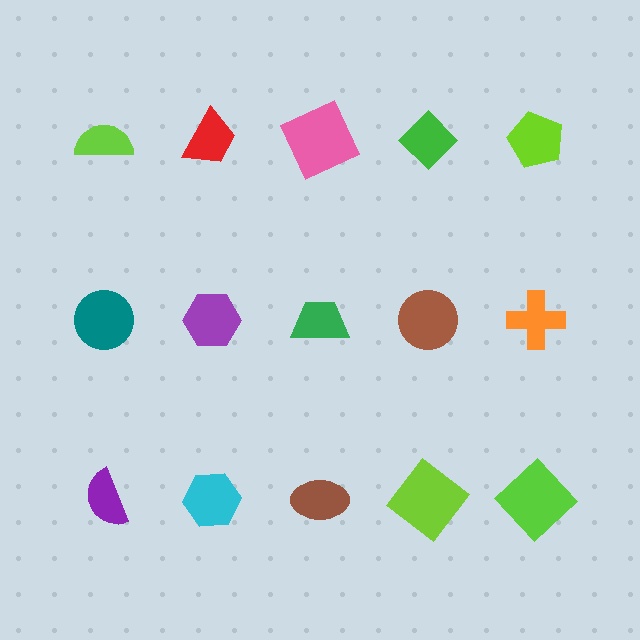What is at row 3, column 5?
A lime diamond.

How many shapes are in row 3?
5 shapes.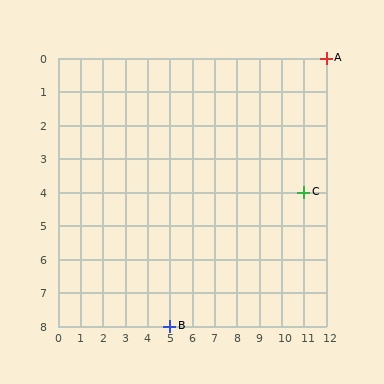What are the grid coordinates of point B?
Point B is at grid coordinates (5, 8).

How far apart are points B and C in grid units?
Points B and C are 6 columns and 4 rows apart (about 7.2 grid units diagonally).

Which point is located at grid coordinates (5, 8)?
Point B is at (5, 8).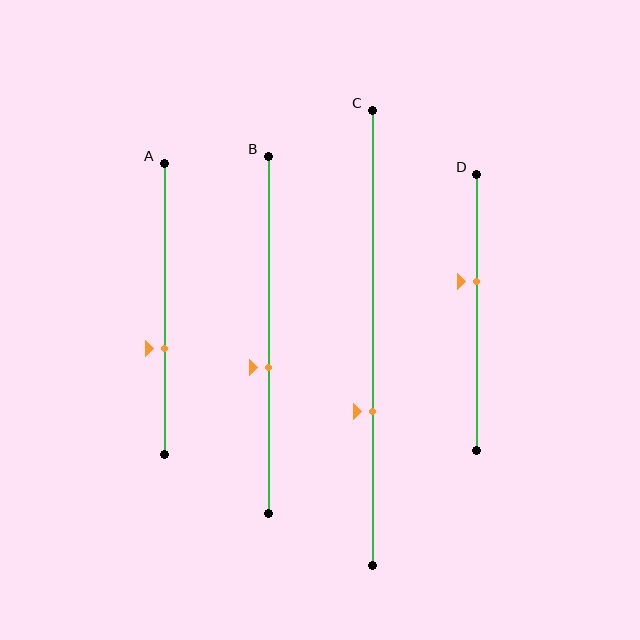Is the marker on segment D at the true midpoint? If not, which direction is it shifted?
No, the marker on segment D is shifted upward by about 11% of the segment length.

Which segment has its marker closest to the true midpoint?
Segment B has its marker closest to the true midpoint.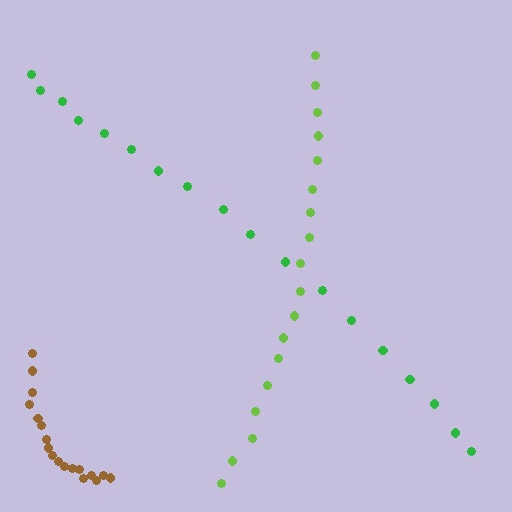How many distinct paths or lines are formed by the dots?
There are 3 distinct paths.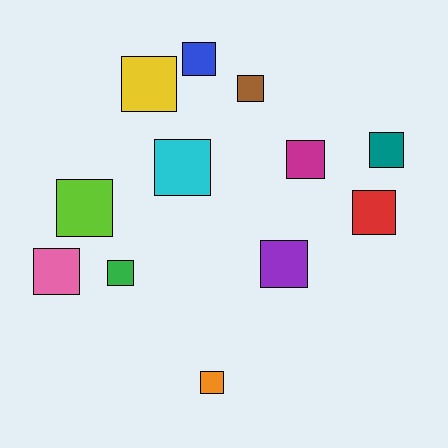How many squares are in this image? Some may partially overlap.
There are 12 squares.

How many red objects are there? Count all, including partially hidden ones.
There is 1 red object.